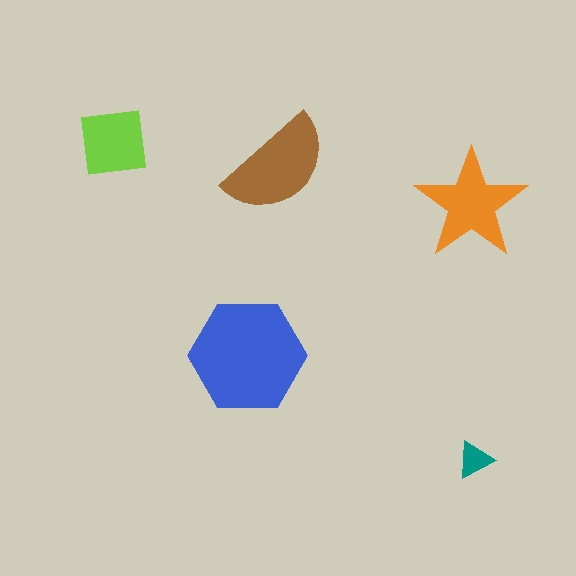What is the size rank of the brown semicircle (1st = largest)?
2nd.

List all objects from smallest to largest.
The teal triangle, the lime square, the orange star, the brown semicircle, the blue hexagon.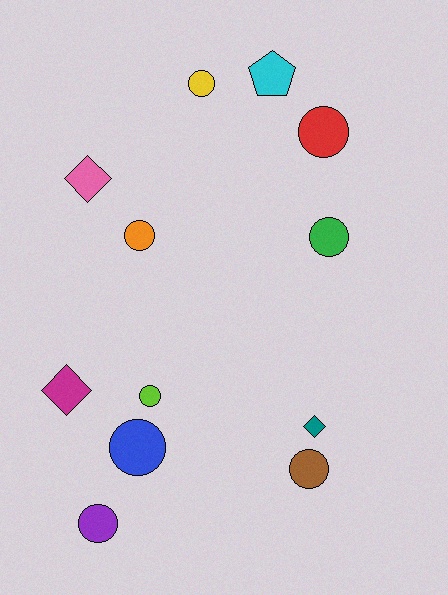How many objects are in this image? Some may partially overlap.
There are 12 objects.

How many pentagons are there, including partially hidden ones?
There is 1 pentagon.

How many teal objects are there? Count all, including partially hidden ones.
There is 1 teal object.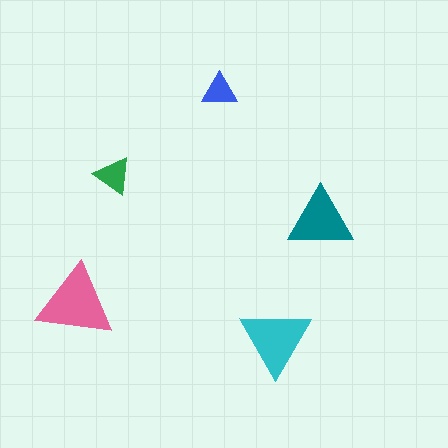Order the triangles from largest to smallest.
the pink one, the cyan one, the teal one, the green one, the blue one.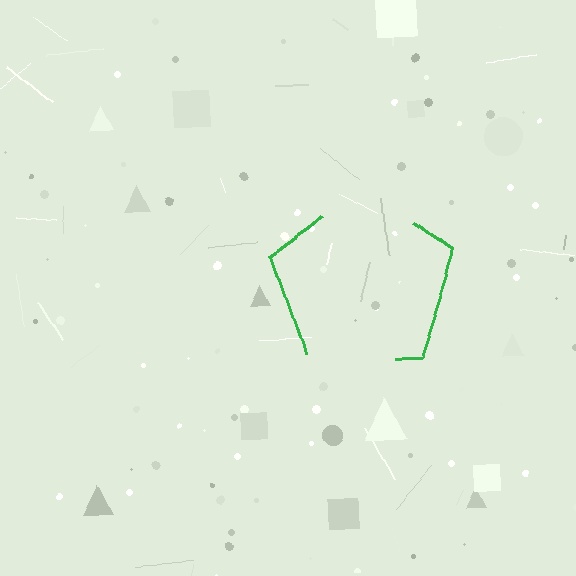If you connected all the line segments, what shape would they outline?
They would outline a pentagon.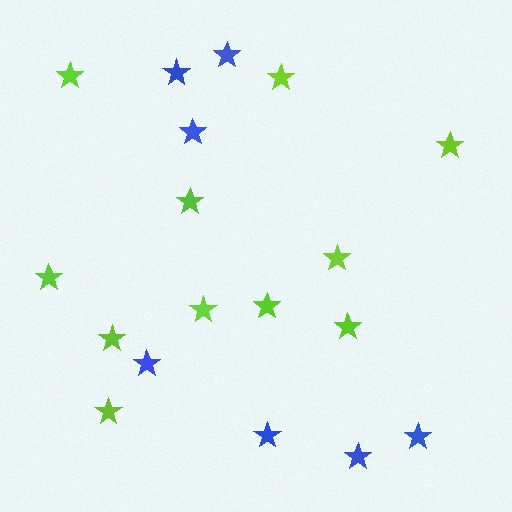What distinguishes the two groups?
There are 2 groups: one group of lime stars (11) and one group of blue stars (7).